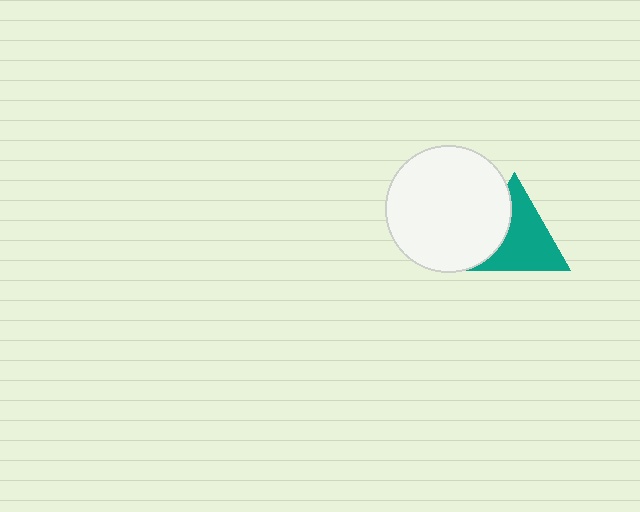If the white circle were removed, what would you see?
You would see the complete teal triangle.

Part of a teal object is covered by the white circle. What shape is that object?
It is a triangle.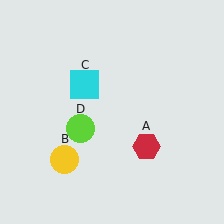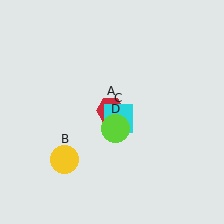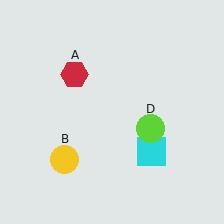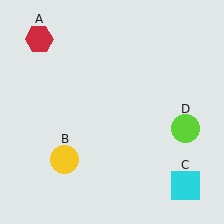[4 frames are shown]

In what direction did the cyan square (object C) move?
The cyan square (object C) moved down and to the right.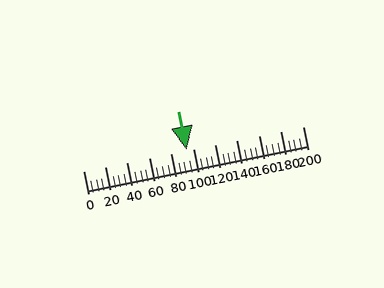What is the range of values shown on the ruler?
The ruler shows values from 0 to 200.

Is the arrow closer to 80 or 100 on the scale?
The arrow is closer to 100.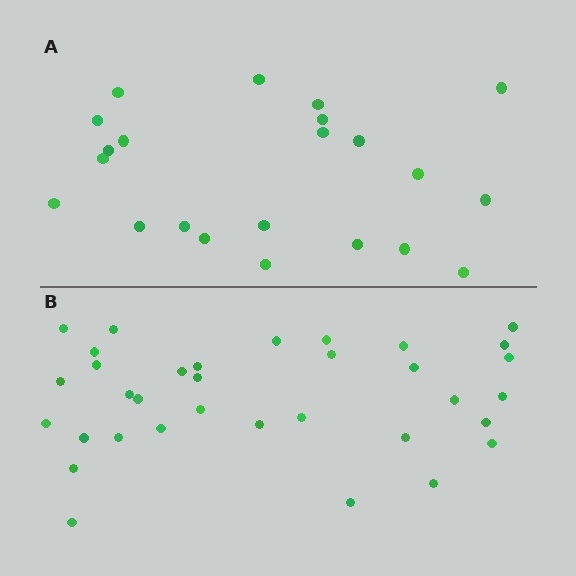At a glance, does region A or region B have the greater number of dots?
Region B (the bottom region) has more dots.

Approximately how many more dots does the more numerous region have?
Region B has roughly 12 or so more dots than region A.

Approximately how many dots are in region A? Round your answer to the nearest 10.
About 20 dots. (The exact count is 22, which rounds to 20.)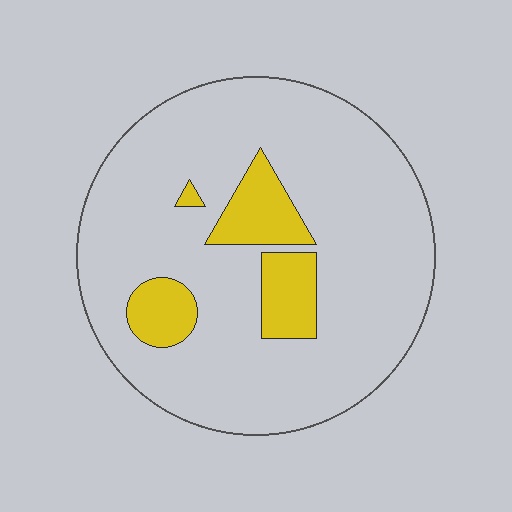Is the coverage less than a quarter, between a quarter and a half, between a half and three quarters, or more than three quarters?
Less than a quarter.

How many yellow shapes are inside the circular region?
4.